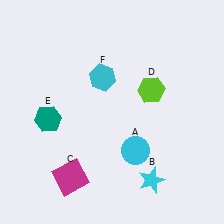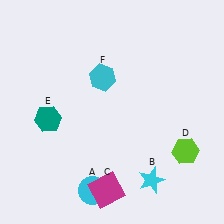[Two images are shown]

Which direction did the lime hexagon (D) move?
The lime hexagon (D) moved down.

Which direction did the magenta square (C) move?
The magenta square (C) moved right.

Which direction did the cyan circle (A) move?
The cyan circle (A) moved left.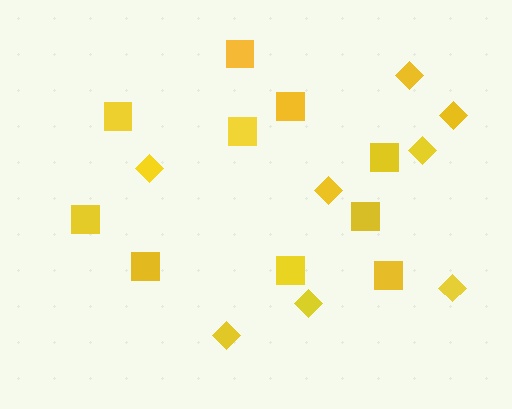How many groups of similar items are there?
There are 2 groups: one group of squares (10) and one group of diamonds (8).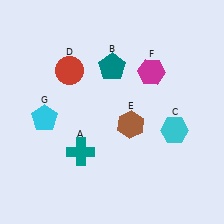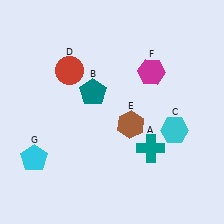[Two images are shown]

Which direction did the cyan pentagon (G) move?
The cyan pentagon (G) moved down.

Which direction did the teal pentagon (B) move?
The teal pentagon (B) moved down.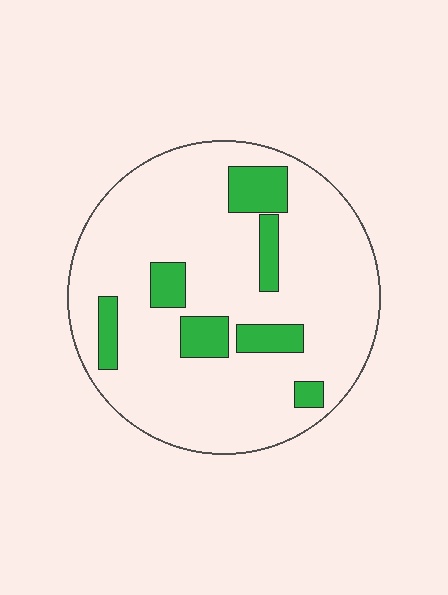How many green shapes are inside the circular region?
7.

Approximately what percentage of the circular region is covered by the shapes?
Approximately 15%.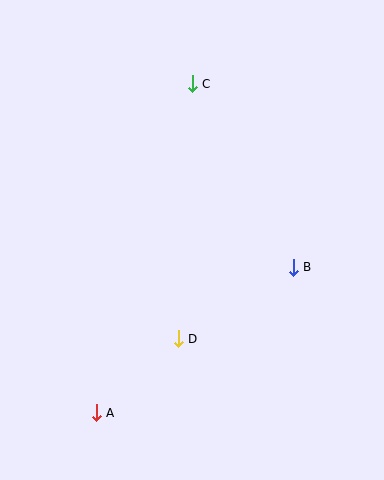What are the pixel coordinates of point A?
Point A is at (96, 413).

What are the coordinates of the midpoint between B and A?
The midpoint between B and A is at (195, 340).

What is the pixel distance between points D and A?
The distance between D and A is 110 pixels.